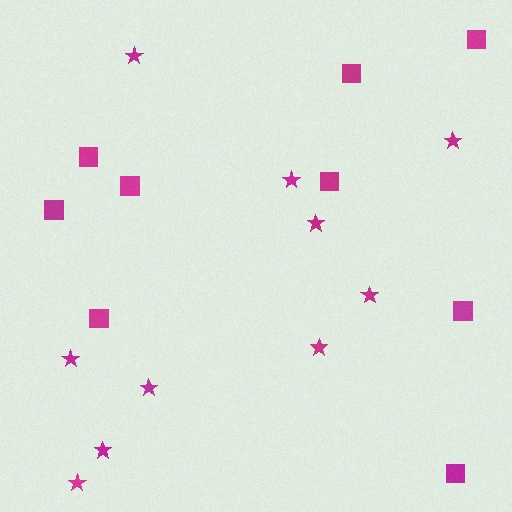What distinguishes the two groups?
There are 2 groups: one group of squares (9) and one group of stars (10).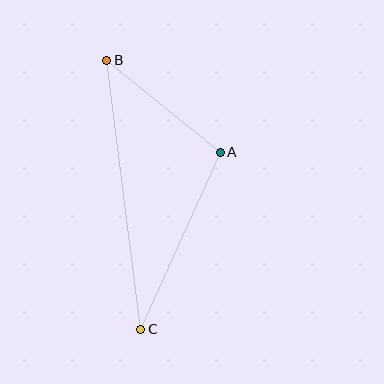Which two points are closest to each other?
Points A and B are closest to each other.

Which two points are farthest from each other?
Points B and C are farthest from each other.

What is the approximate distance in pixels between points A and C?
The distance between A and C is approximately 194 pixels.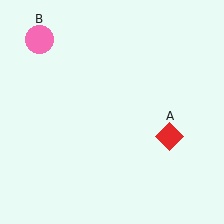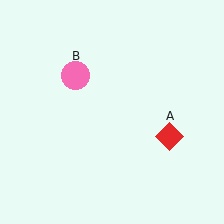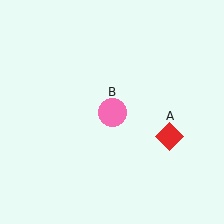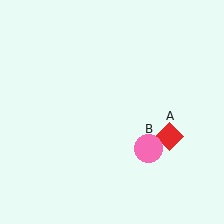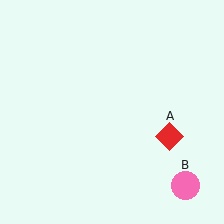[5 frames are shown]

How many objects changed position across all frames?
1 object changed position: pink circle (object B).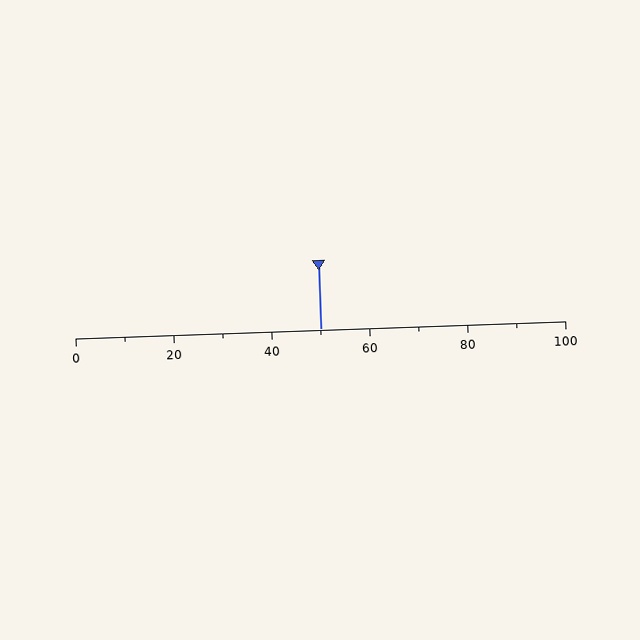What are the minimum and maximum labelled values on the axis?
The axis runs from 0 to 100.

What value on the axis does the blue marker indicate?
The marker indicates approximately 50.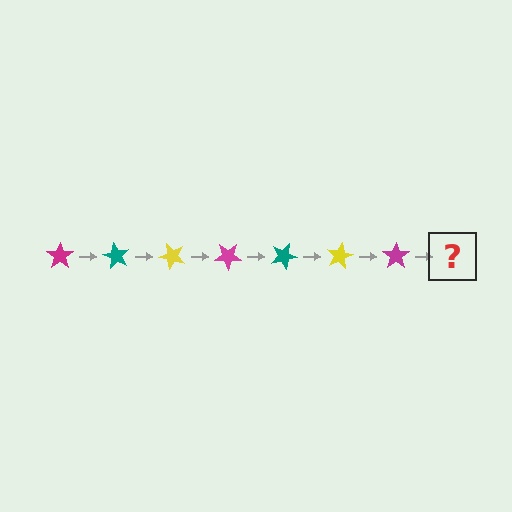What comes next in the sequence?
The next element should be a teal star, rotated 420 degrees from the start.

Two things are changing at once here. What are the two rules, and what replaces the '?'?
The two rules are that it rotates 60 degrees each step and the color cycles through magenta, teal, and yellow. The '?' should be a teal star, rotated 420 degrees from the start.